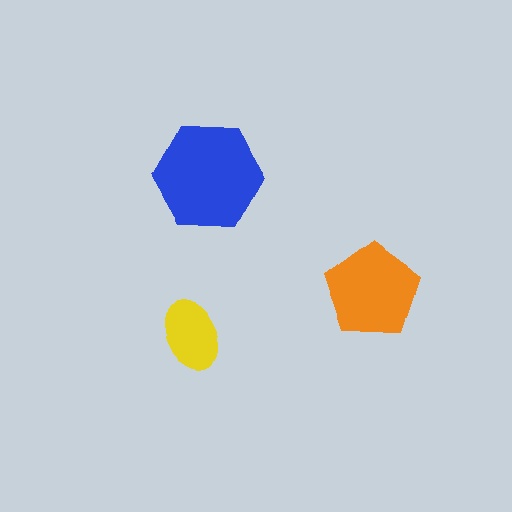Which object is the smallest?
The yellow ellipse.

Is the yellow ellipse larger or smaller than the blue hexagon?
Smaller.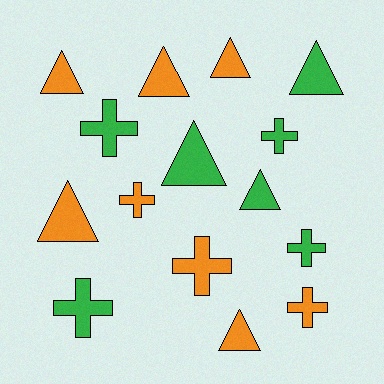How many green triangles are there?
There are 3 green triangles.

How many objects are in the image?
There are 15 objects.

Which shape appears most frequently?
Triangle, with 8 objects.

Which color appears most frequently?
Orange, with 8 objects.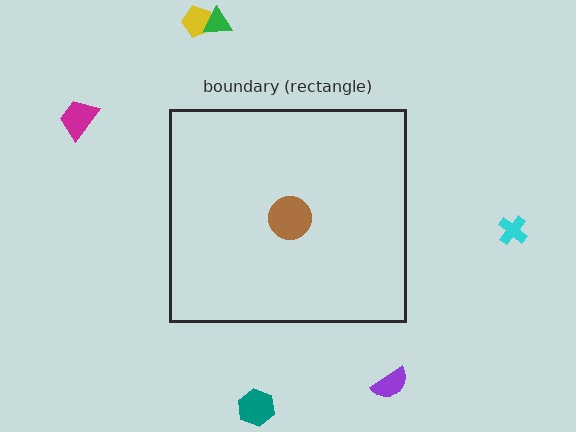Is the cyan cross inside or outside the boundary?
Outside.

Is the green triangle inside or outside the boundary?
Outside.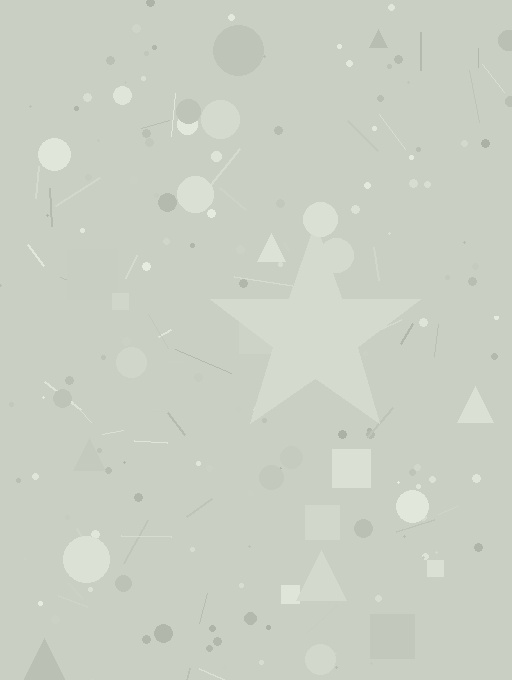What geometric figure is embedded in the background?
A star is embedded in the background.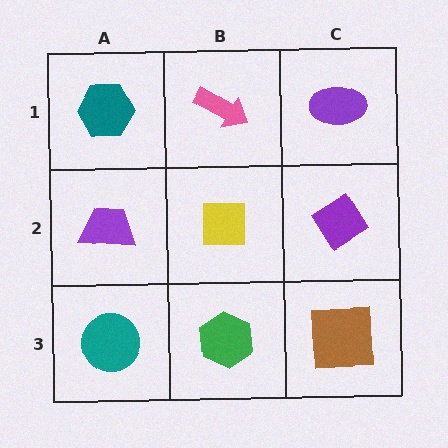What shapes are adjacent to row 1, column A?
A purple trapezoid (row 2, column A), a pink arrow (row 1, column B).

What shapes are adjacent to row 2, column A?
A teal hexagon (row 1, column A), a teal circle (row 3, column A), a yellow square (row 2, column B).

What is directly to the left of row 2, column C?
A yellow square.